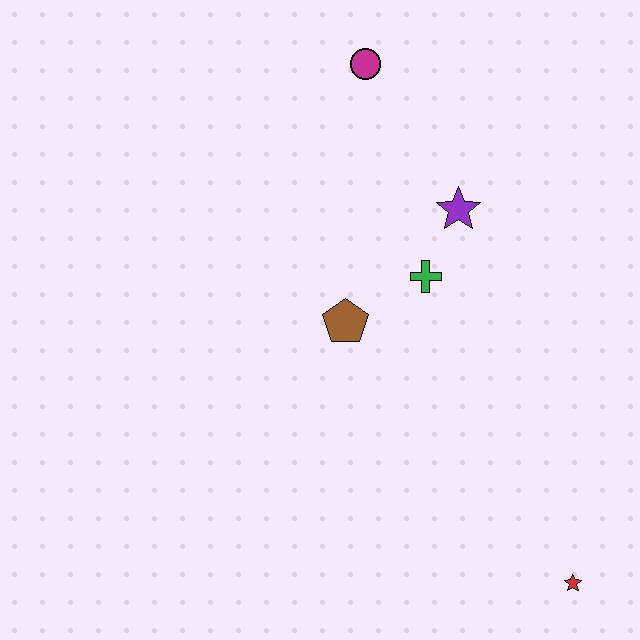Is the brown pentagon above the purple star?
No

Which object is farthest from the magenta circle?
The red star is farthest from the magenta circle.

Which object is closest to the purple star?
The green cross is closest to the purple star.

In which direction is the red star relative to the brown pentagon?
The red star is below the brown pentagon.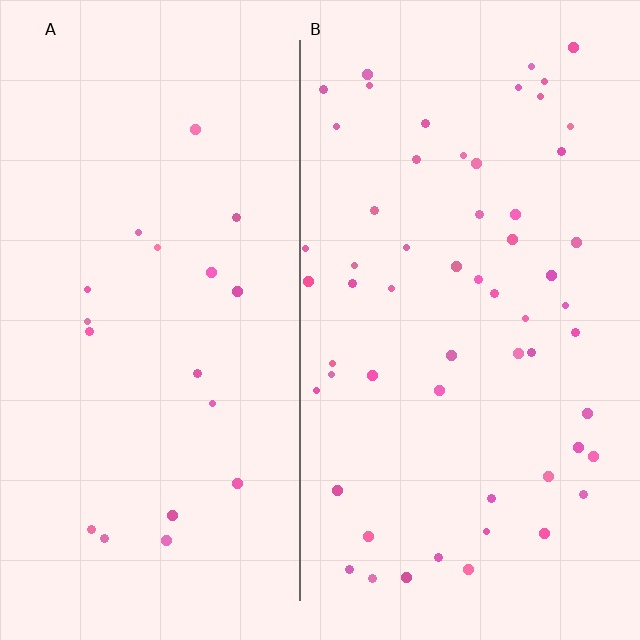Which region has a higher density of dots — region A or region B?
B (the right).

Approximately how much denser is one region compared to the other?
Approximately 3.0× — region B over region A.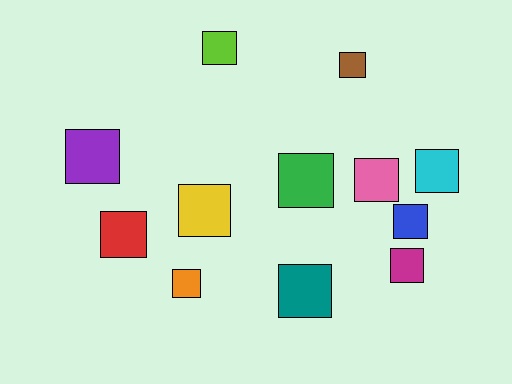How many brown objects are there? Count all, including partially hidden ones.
There is 1 brown object.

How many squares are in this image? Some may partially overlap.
There are 12 squares.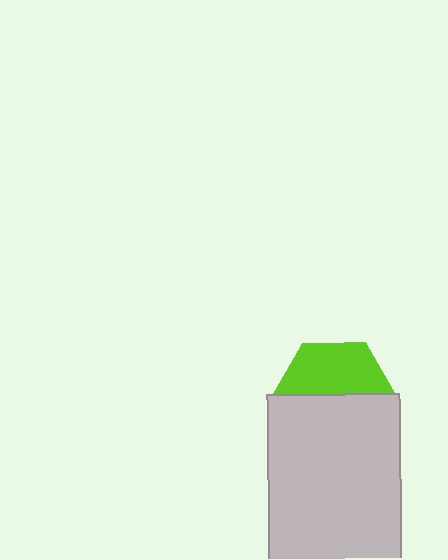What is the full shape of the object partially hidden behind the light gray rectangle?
The partially hidden object is a lime hexagon.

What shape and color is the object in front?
The object in front is a light gray rectangle.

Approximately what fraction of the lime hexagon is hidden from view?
Roughly 53% of the lime hexagon is hidden behind the light gray rectangle.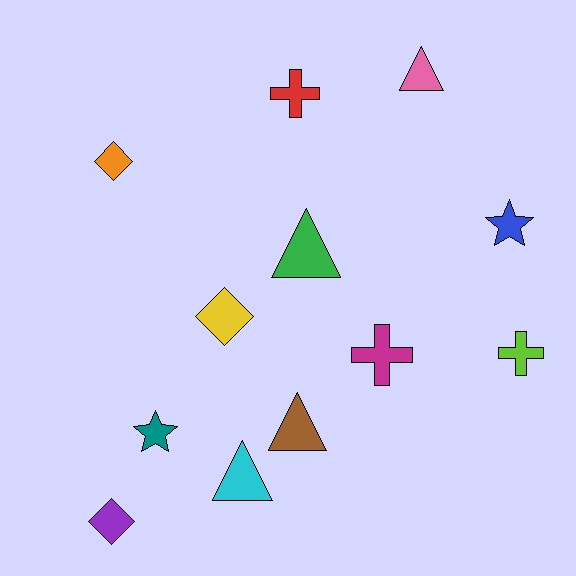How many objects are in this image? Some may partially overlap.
There are 12 objects.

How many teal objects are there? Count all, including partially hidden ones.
There is 1 teal object.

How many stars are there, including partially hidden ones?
There are 2 stars.